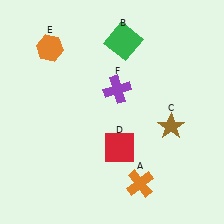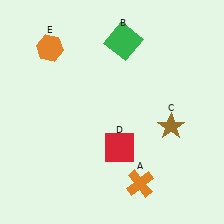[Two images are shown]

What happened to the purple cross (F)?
The purple cross (F) was removed in Image 2. It was in the top-right area of Image 1.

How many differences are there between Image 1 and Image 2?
There is 1 difference between the two images.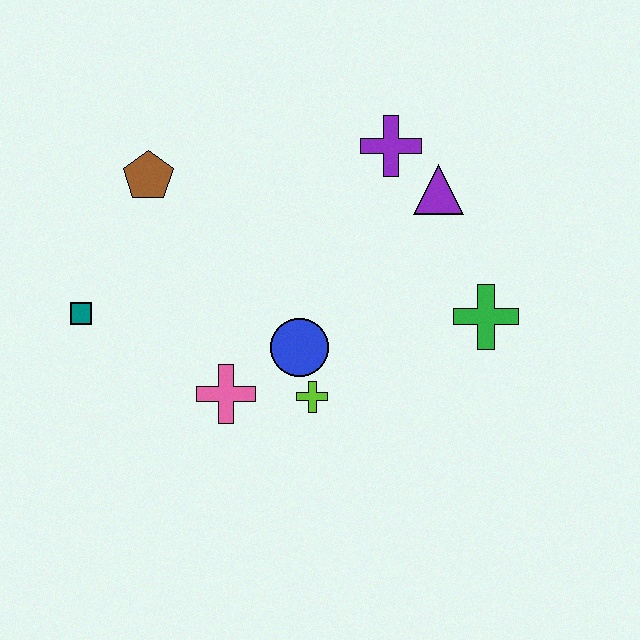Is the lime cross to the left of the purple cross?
Yes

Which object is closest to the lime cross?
The blue circle is closest to the lime cross.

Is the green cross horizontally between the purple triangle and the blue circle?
No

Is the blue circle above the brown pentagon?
No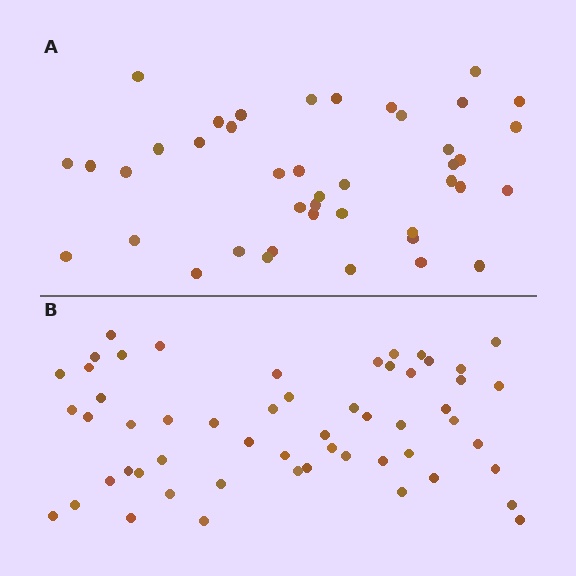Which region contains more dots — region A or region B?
Region B (the bottom region) has more dots.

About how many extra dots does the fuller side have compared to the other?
Region B has approximately 15 more dots than region A.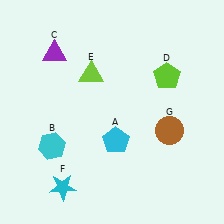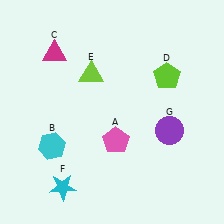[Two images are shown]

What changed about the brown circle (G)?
In Image 1, G is brown. In Image 2, it changed to purple.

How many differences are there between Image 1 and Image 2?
There are 3 differences between the two images.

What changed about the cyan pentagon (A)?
In Image 1, A is cyan. In Image 2, it changed to pink.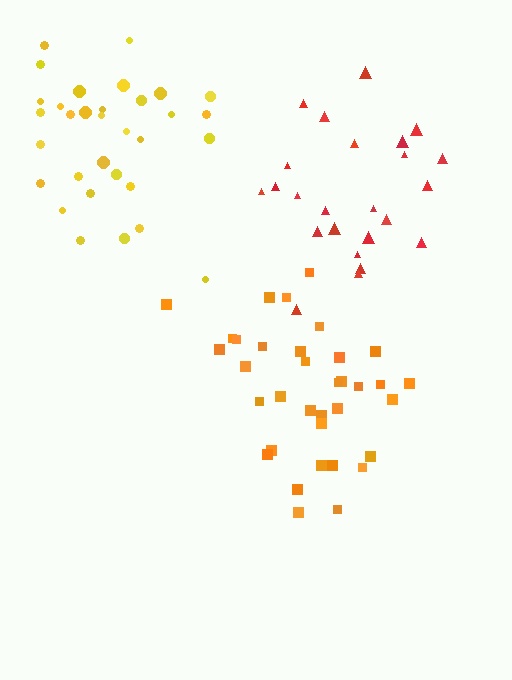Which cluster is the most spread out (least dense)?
Red.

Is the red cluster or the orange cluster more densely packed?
Orange.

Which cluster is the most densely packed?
Yellow.